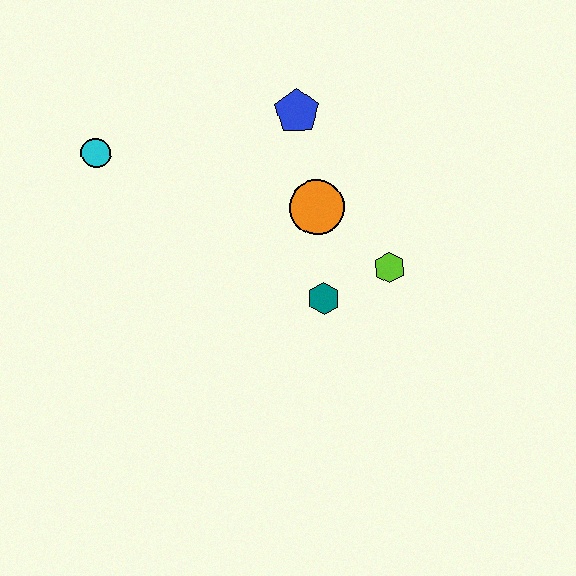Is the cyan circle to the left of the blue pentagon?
Yes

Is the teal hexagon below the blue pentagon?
Yes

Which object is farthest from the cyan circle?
The lime hexagon is farthest from the cyan circle.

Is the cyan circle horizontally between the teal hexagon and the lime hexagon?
No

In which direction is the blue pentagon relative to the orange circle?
The blue pentagon is above the orange circle.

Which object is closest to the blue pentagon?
The orange circle is closest to the blue pentagon.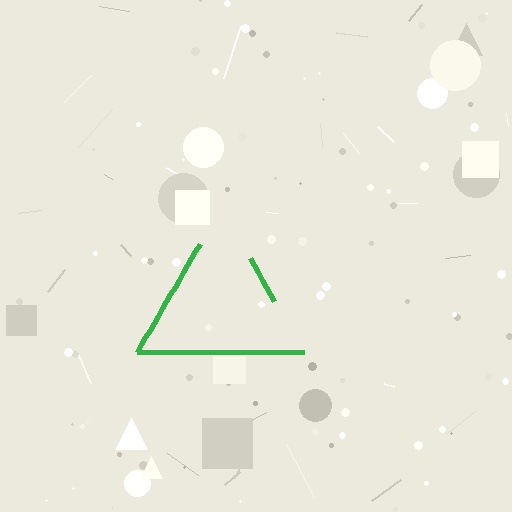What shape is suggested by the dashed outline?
The dashed outline suggests a triangle.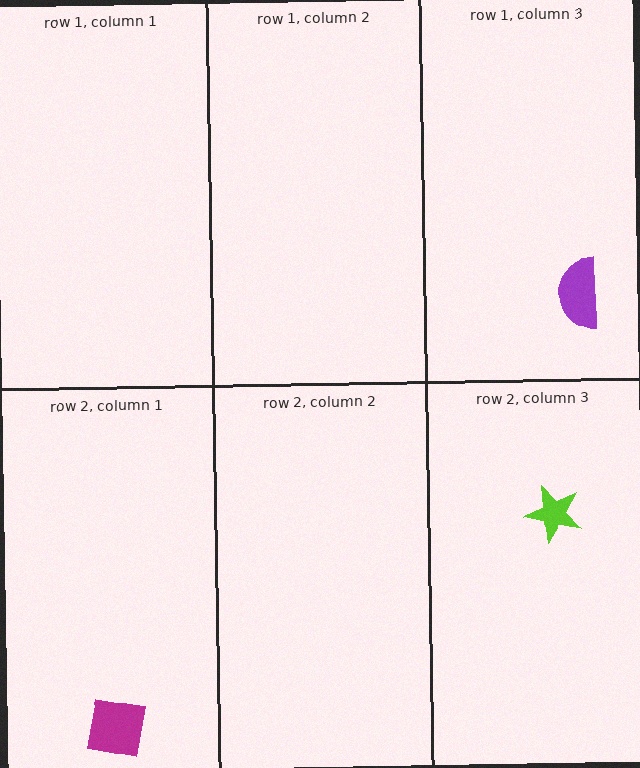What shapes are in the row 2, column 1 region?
The magenta square.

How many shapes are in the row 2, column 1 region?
1.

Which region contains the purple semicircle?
The row 1, column 3 region.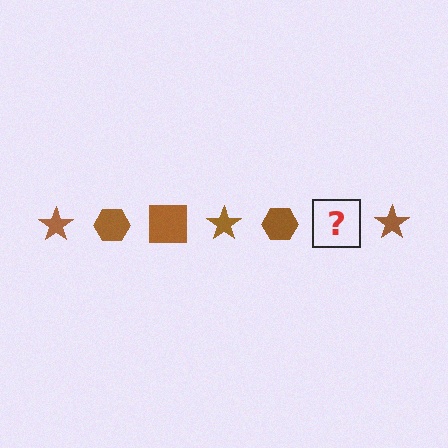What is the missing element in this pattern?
The missing element is a brown square.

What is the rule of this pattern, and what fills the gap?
The rule is that the pattern cycles through star, hexagon, square shapes in brown. The gap should be filled with a brown square.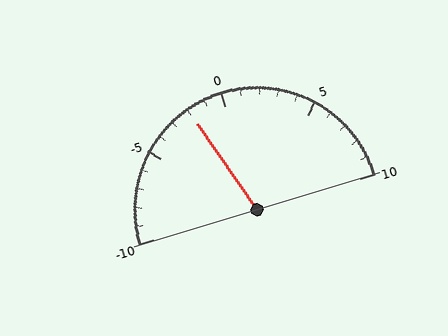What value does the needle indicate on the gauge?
The needle indicates approximately -2.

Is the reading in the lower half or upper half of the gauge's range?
The reading is in the lower half of the range (-10 to 10).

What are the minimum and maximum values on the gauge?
The gauge ranges from -10 to 10.